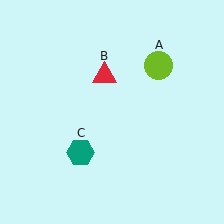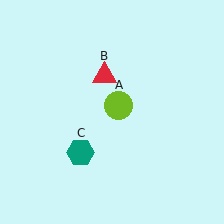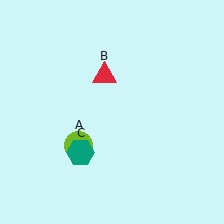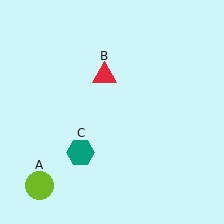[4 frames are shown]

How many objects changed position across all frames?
1 object changed position: lime circle (object A).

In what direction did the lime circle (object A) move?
The lime circle (object A) moved down and to the left.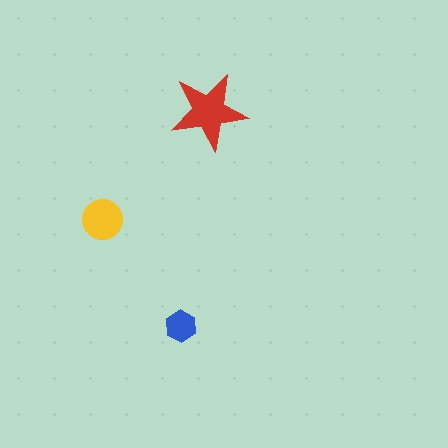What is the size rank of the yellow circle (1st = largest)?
2nd.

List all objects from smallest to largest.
The blue hexagon, the yellow circle, the red star.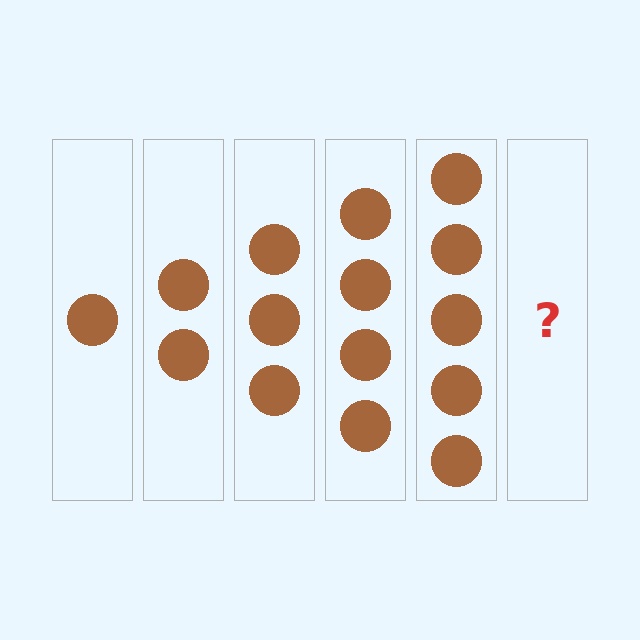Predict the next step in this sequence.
The next step is 6 circles.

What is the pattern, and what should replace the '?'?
The pattern is that each step adds one more circle. The '?' should be 6 circles.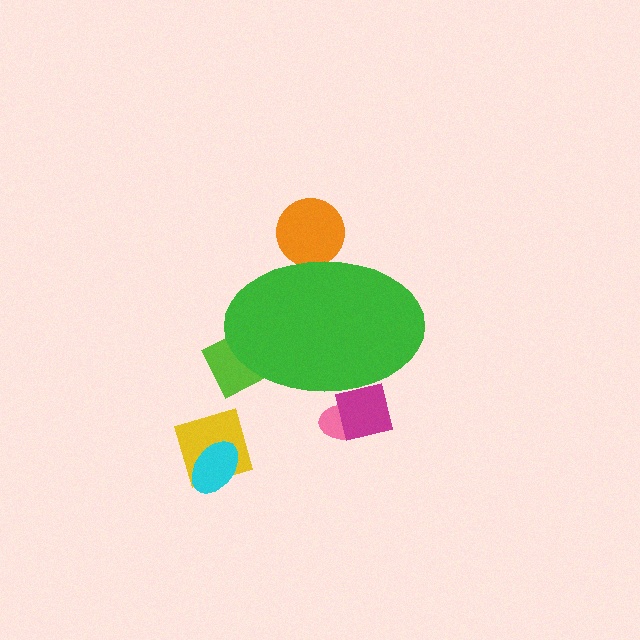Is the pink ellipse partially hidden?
Yes, the pink ellipse is partially hidden behind the green ellipse.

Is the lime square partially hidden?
Yes, the lime square is partially hidden behind the green ellipse.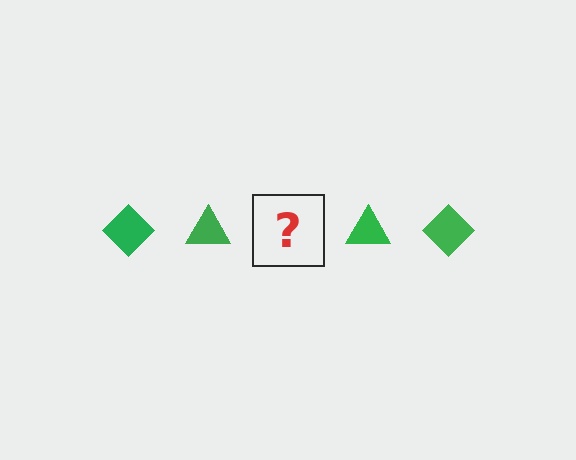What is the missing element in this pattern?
The missing element is a green diamond.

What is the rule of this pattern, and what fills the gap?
The rule is that the pattern cycles through diamond, triangle shapes in green. The gap should be filled with a green diamond.